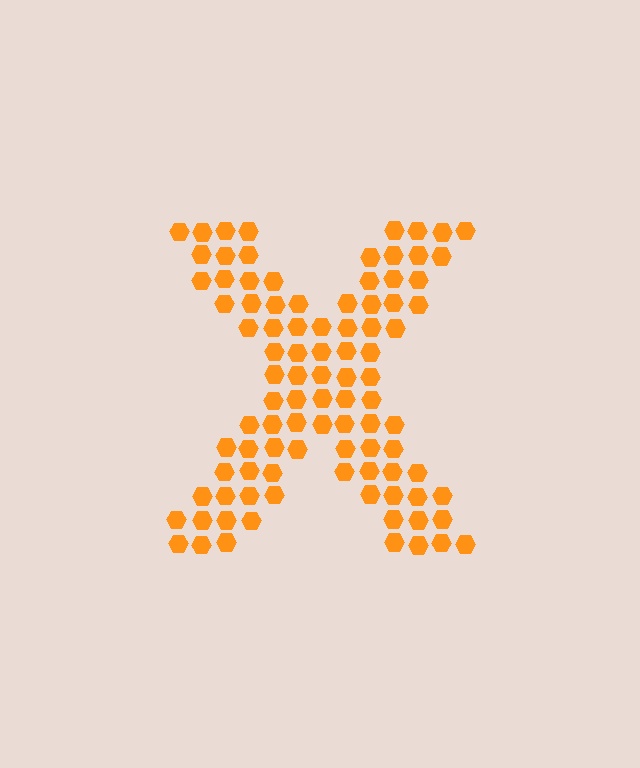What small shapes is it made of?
It is made of small hexagons.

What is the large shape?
The large shape is the letter X.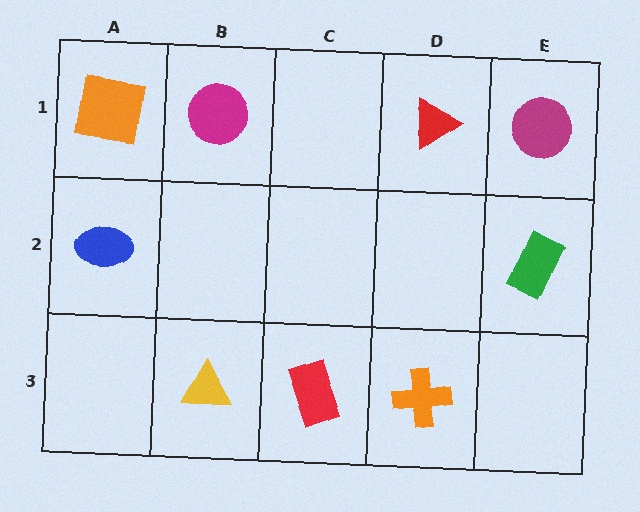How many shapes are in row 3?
3 shapes.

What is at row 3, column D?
An orange cross.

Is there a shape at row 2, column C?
No, that cell is empty.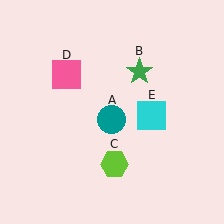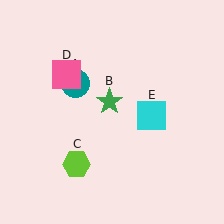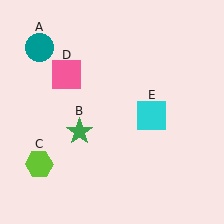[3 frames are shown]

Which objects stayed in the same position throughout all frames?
Pink square (object D) and cyan square (object E) remained stationary.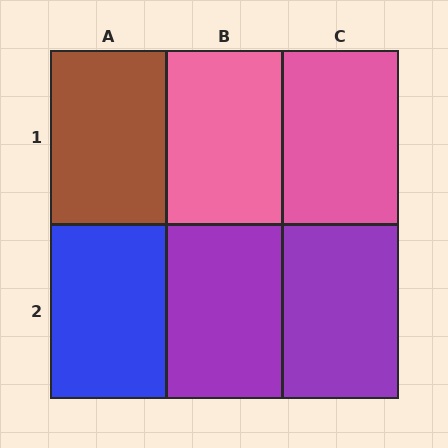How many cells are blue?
1 cell is blue.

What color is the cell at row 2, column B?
Purple.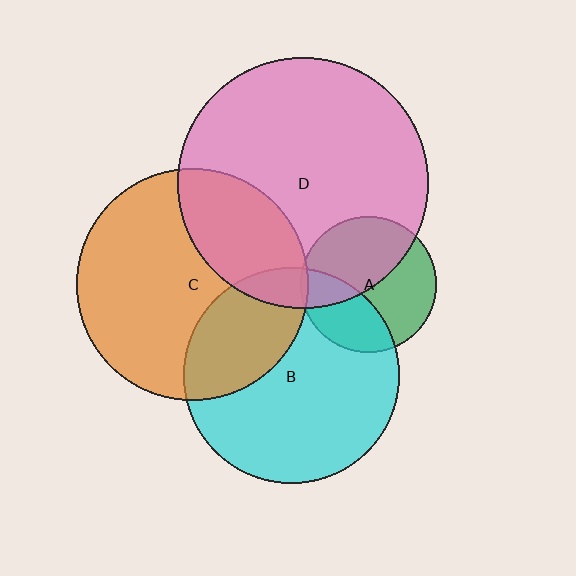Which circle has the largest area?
Circle D (pink).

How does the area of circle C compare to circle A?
Approximately 2.9 times.